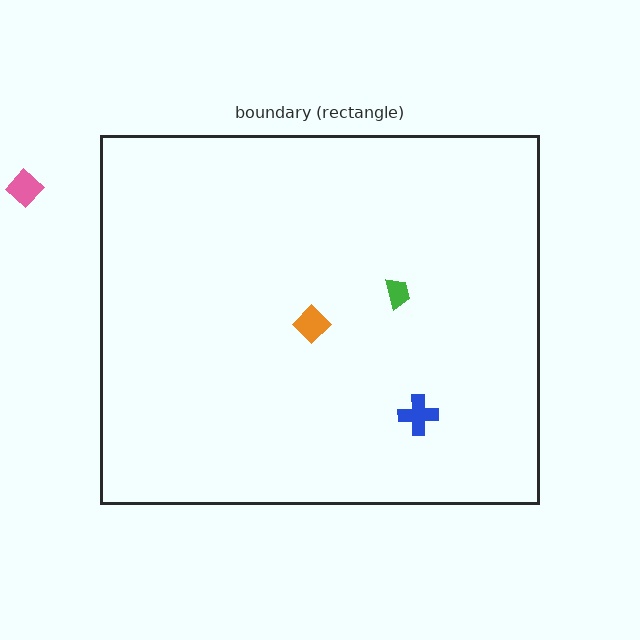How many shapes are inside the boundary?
3 inside, 1 outside.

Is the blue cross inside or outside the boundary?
Inside.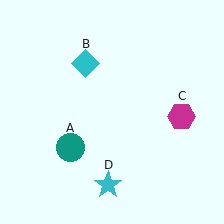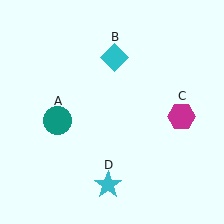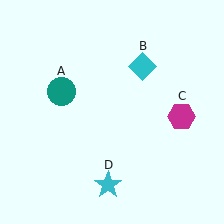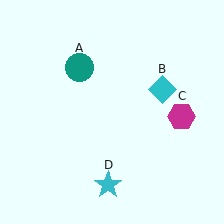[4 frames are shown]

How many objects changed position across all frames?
2 objects changed position: teal circle (object A), cyan diamond (object B).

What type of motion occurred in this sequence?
The teal circle (object A), cyan diamond (object B) rotated clockwise around the center of the scene.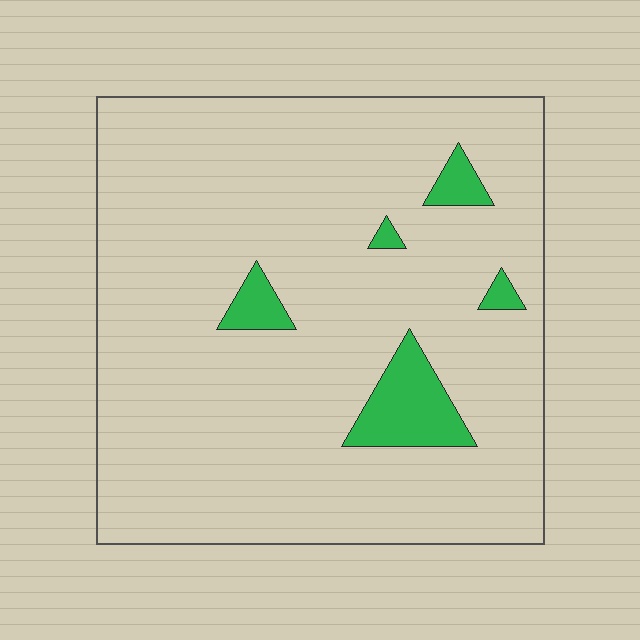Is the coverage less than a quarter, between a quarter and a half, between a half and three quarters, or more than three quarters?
Less than a quarter.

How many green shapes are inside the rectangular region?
5.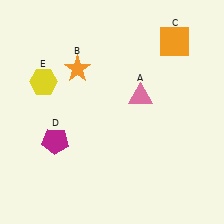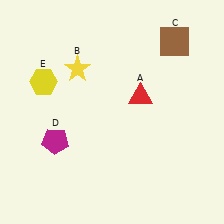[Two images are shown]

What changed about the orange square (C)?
In Image 1, C is orange. In Image 2, it changed to brown.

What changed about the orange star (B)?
In Image 1, B is orange. In Image 2, it changed to yellow.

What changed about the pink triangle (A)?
In Image 1, A is pink. In Image 2, it changed to red.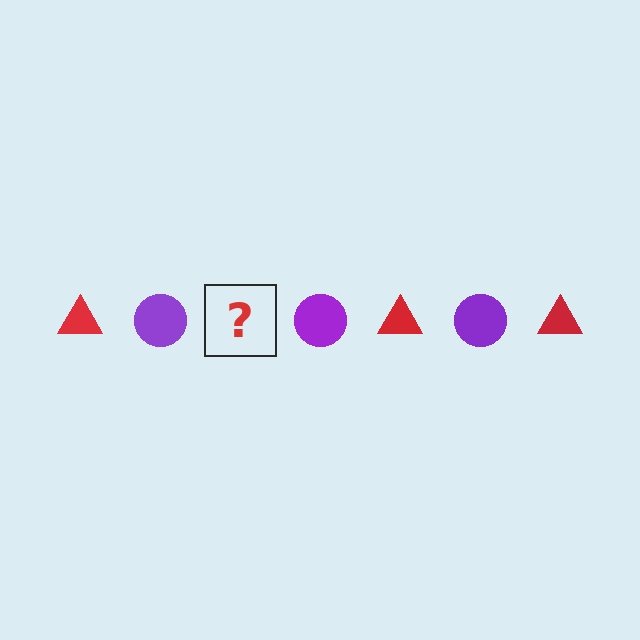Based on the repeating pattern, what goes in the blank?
The blank should be a red triangle.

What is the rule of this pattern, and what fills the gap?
The rule is that the pattern alternates between red triangle and purple circle. The gap should be filled with a red triangle.